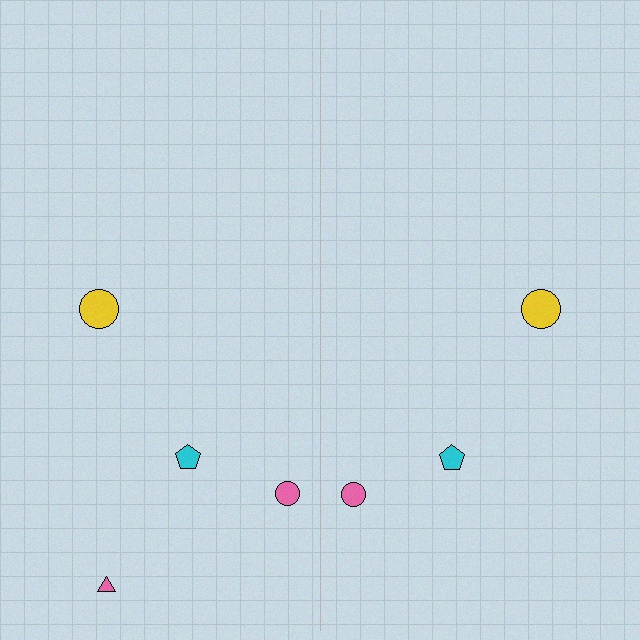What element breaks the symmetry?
A pink triangle is missing from the right side.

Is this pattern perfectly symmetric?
No, the pattern is not perfectly symmetric. A pink triangle is missing from the right side.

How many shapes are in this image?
There are 7 shapes in this image.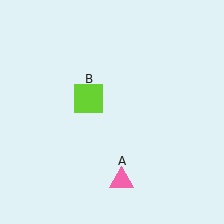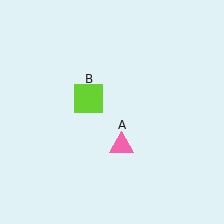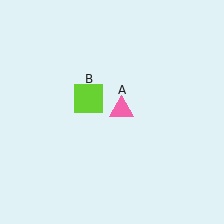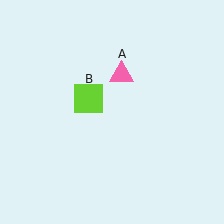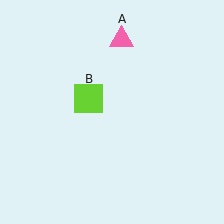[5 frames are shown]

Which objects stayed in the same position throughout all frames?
Lime square (object B) remained stationary.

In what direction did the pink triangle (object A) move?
The pink triangle (object A) moved up.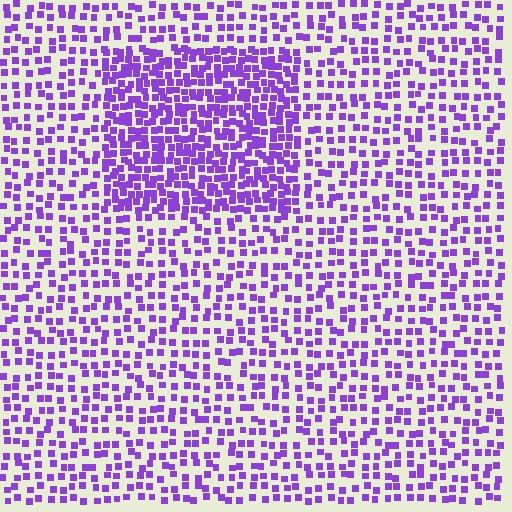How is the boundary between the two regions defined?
The boundary is defined by a change in element density (approximately 2.0x ratio). All elements are the same color, size, and shape.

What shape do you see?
I see a rectangle.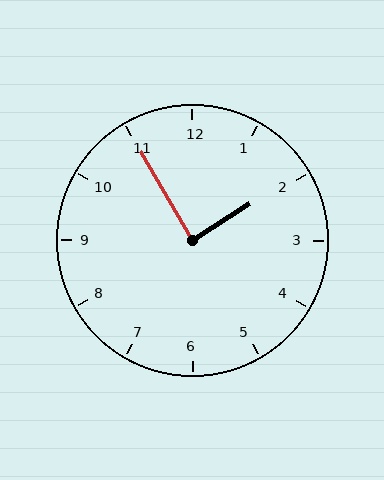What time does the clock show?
1:55.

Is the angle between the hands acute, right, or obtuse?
It is right.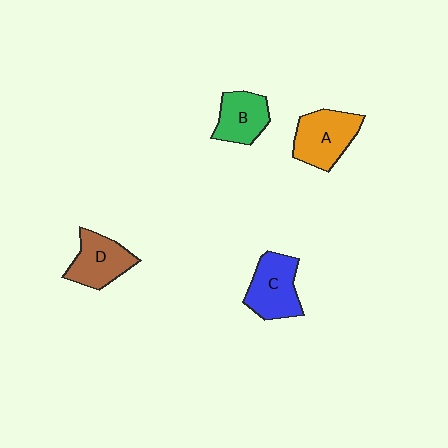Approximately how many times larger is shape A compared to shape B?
Approximately 1.3 times.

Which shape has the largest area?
Shape A (orange).